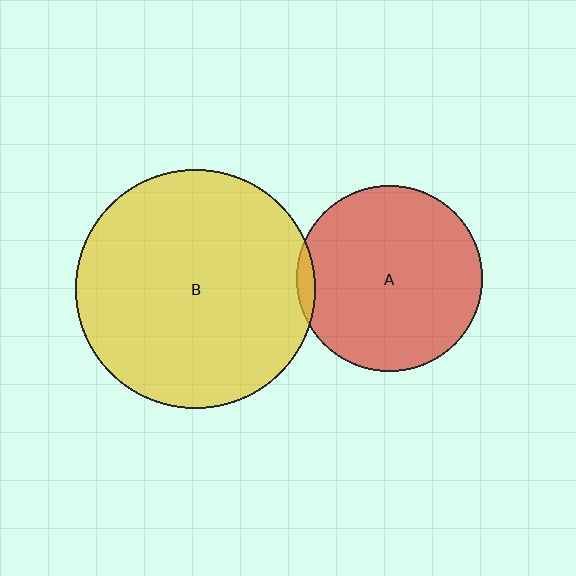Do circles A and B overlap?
Yes.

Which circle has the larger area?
Circle B (yellow).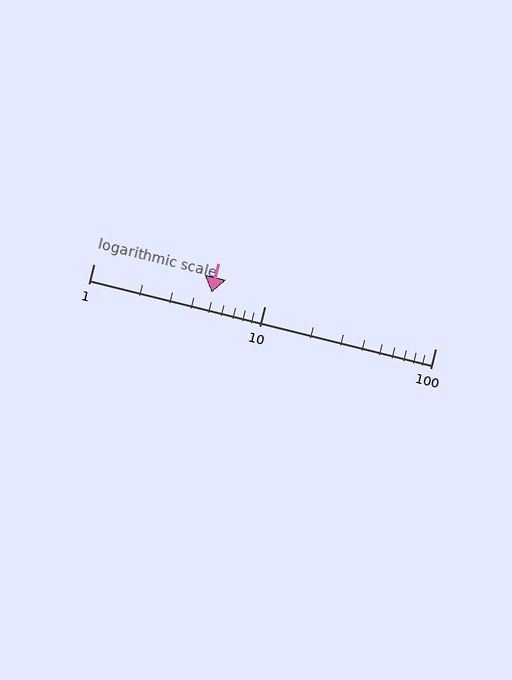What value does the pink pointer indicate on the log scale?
The pointer indicates approximately 4.9.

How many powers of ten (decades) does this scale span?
The scale spans 2 decades, from 1 to 100.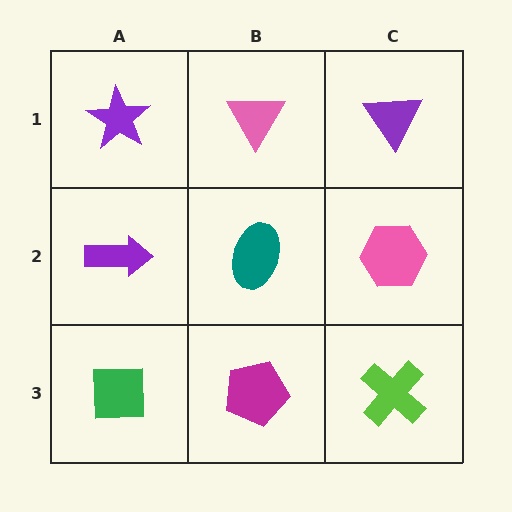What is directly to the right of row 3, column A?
A magenta pentagon.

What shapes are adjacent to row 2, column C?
A purple triangle (row 1, column C), a lime cross (row 3, column C), a teal ellipse (row 2, column B).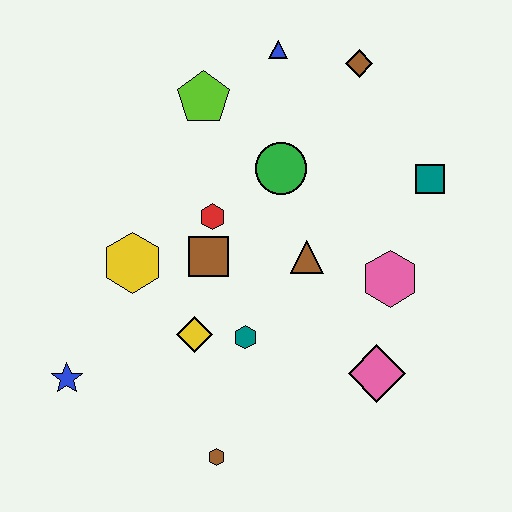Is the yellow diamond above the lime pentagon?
No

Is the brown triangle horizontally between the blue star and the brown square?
No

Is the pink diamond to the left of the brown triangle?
No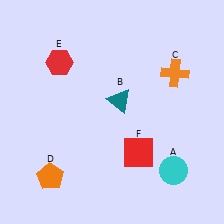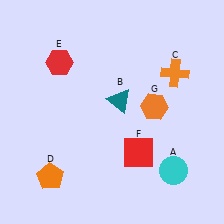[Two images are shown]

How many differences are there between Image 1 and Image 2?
There is 1 difference between the two images.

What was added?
An orange hexagon (G) was added in Image 2.